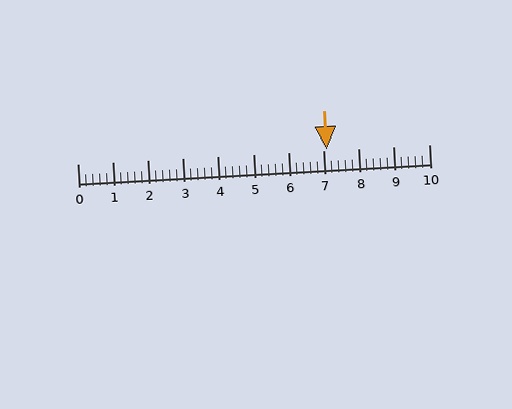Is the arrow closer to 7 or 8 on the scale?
The arrow is closer to 7.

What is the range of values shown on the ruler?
The ruler shows values from 0 to 10.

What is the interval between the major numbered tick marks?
The major tick marks are spaced 1 units apart.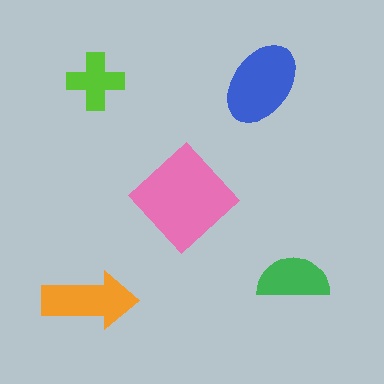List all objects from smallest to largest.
The lime cross, the green semicircle, the orange arrow, the blue ellipse, the pink diamond.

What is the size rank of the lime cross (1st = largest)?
5th.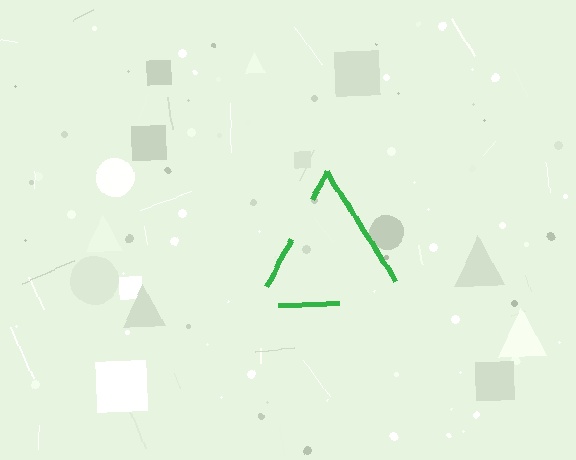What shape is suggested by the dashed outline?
The dashed outline suggests a triangle.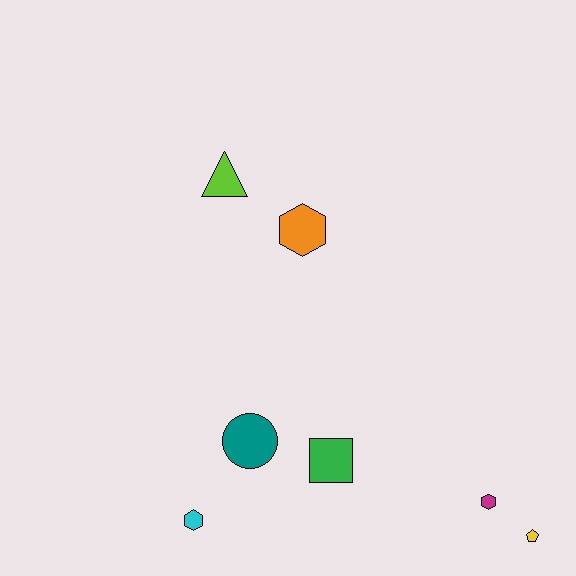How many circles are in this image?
There is 1 circle.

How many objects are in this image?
There are 7 objects.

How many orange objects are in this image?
There is 1 orange object.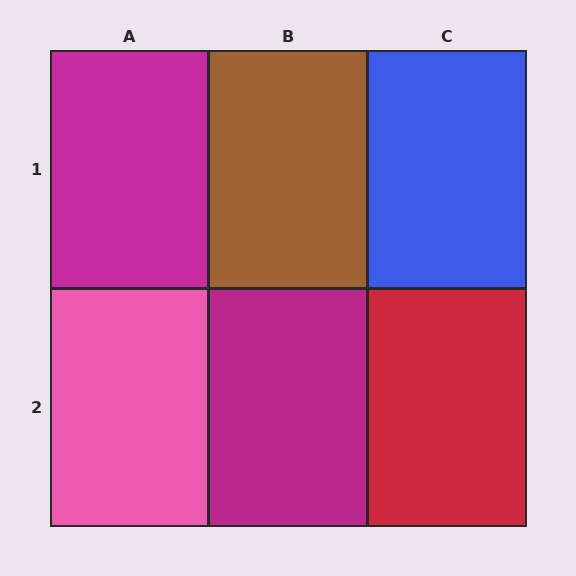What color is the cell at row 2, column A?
Pink.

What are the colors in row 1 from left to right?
Magenta, brown, blue.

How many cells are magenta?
2 cells are magenta.